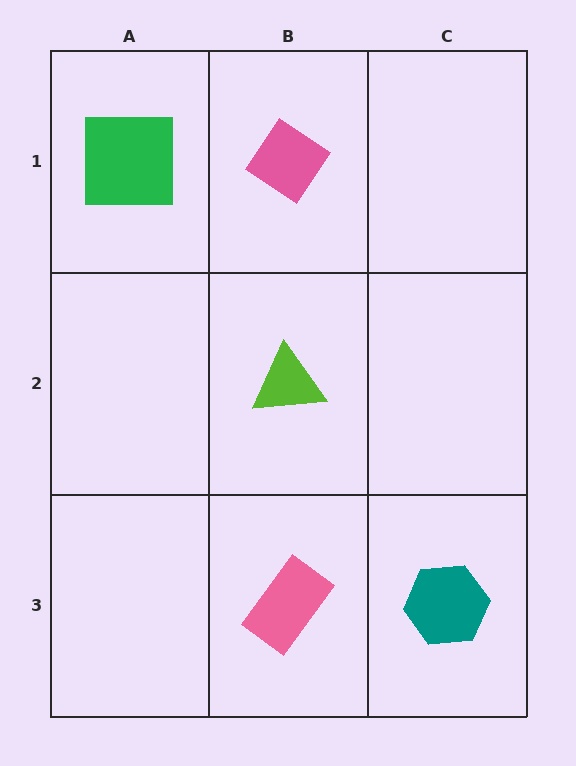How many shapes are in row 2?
1 shape.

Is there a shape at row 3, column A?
No, that cell is empty.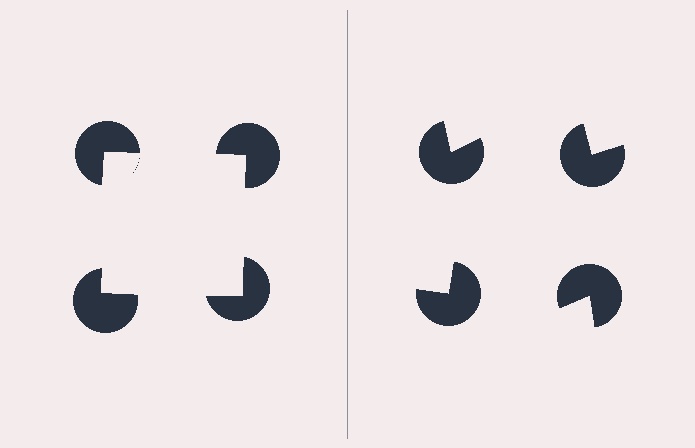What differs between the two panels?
The pac-man discs are positioned identically on both sides; only the wedge orientations differ. On the left they align to a square; on the right they are misaligned.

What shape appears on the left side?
An illusory square.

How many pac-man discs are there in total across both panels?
8 — 4 on each side.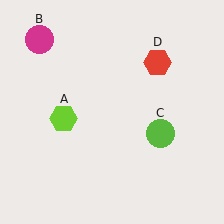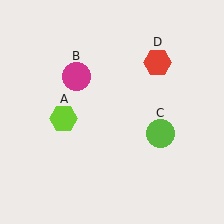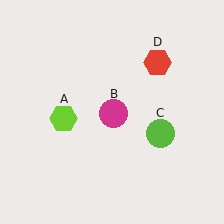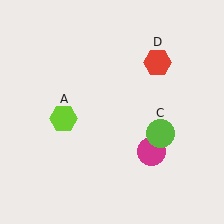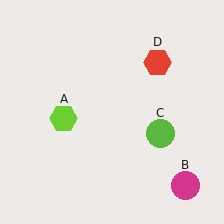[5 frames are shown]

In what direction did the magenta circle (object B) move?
The magenta circle (object B) moved down and to the right.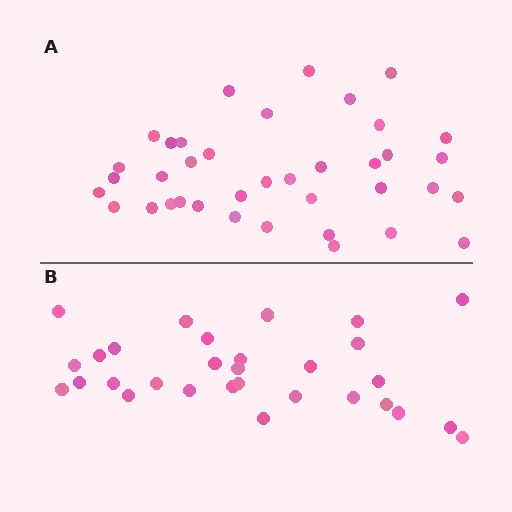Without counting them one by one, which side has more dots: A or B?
Region A (the top region) has more dots.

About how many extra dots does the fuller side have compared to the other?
Region A has roughly 8 or so more dots than region B.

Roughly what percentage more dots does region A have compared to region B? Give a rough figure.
About 25% more.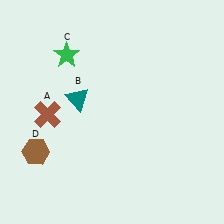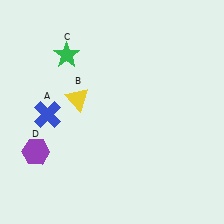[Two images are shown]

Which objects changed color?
A changed from brown to blue. B changed from teal to yellow. D changed from brown to purple.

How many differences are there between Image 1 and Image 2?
There are 3 differences between the two images.